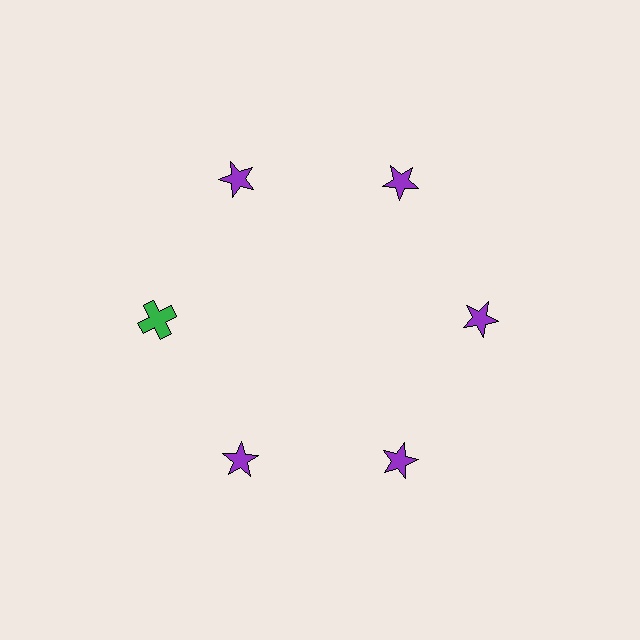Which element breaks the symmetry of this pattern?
The green cross at roughly the 9 o'clock position breaks the symmetry. All other shapes are purple stars.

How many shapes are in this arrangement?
There are 6 shapes arranged in a ring pattern.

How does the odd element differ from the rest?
It differs in both color (green instead of purple) and shape (cross instead of star).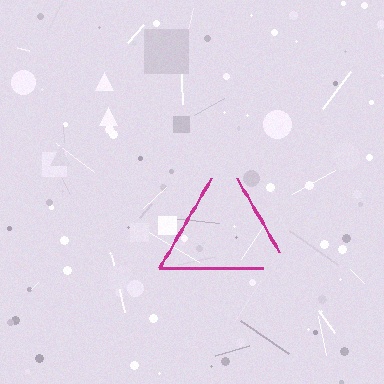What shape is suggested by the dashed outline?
The dashed outline suggests a triangle.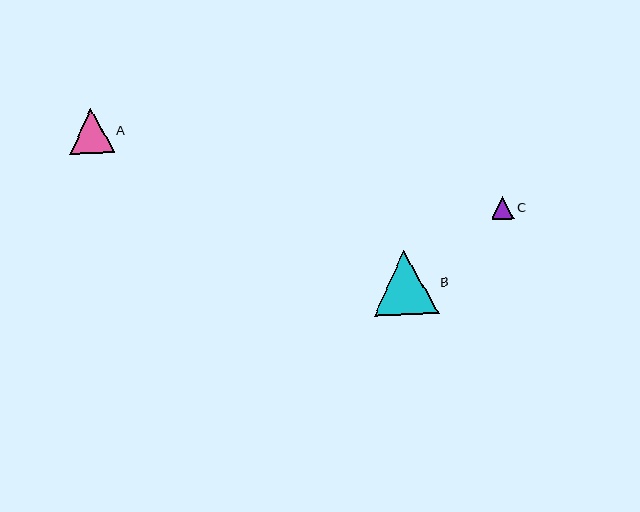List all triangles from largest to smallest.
From largest to smallest: B, A, C.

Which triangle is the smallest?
Triangle C is the smallest with a size of approximately 22 pixels.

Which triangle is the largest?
Triangle B is the largest with a size of approximately 64 pixels.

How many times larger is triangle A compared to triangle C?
Triangle A is approximately 2.0 times the size of triangle C.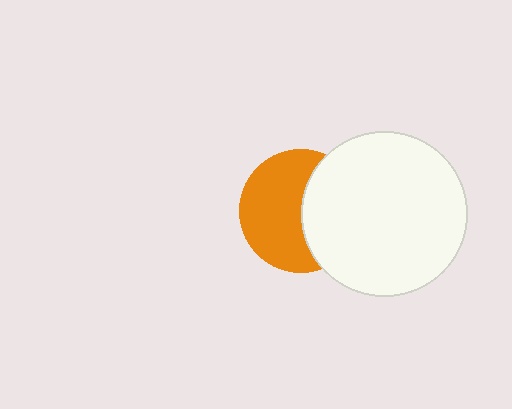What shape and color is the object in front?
The object in front is a white circle.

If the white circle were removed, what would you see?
You would see the complete orange circle.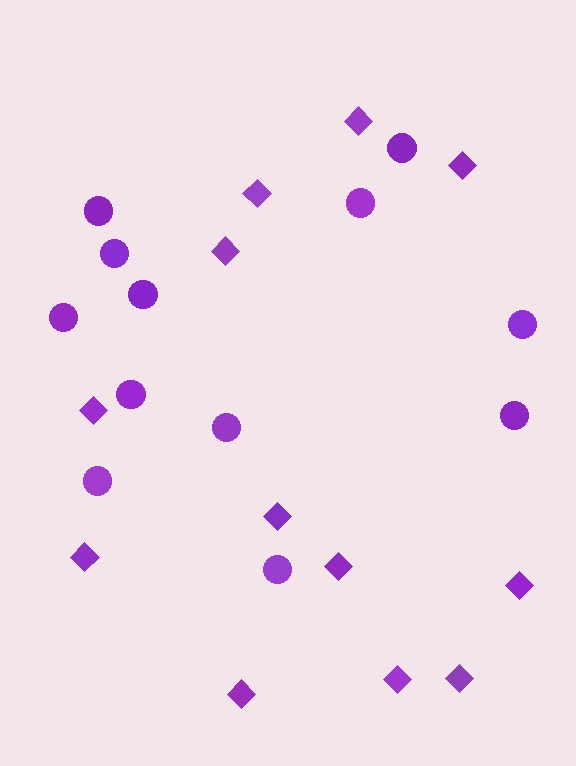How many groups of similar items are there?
There are 2 groups: one group of diamonds (12) and one group of circles (12).